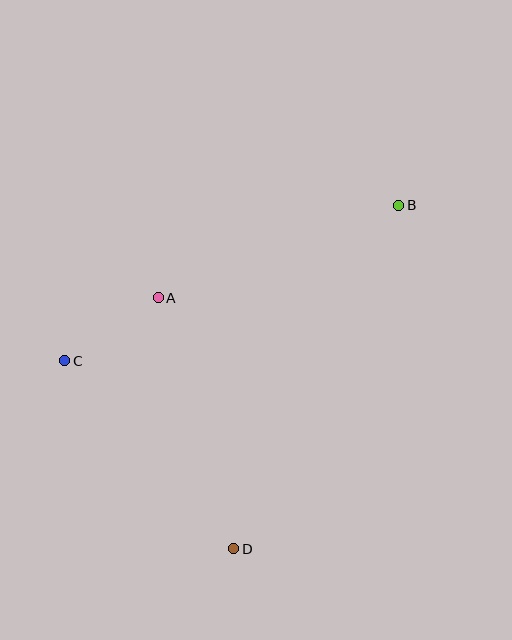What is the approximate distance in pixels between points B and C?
The distance between B and C is approximately 369 pixels.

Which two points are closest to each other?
Points A and C are closest to each other.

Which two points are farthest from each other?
Points B and D are farthest from each other.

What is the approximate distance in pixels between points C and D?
The distance between C and D is approximately 253 pixels.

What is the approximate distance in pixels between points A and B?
The distance between A and B is approximately 258 pixels.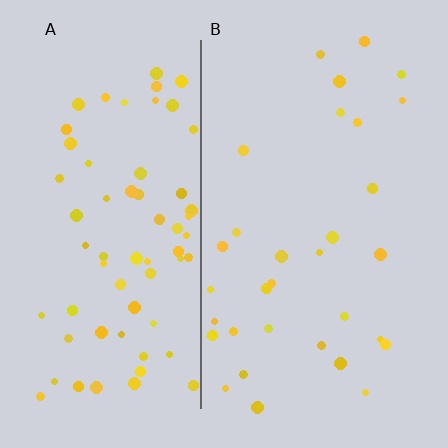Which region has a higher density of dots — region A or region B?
A (the left).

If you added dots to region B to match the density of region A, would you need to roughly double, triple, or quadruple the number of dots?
Approximately double.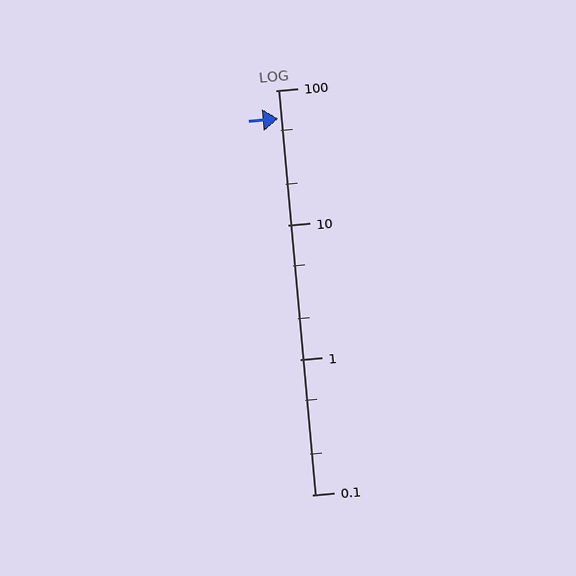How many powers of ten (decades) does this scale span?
The scale spans 3 decades, from 0.1 to 100.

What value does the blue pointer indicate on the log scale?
The pointer indicates approximately 62.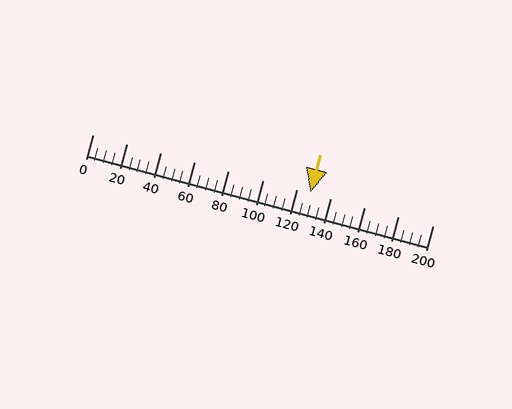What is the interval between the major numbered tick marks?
The major tick marks are spaced 20 units apart.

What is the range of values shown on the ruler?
The ruler shows values from 0 to 200.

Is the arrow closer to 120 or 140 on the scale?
The arrow is closer to 120.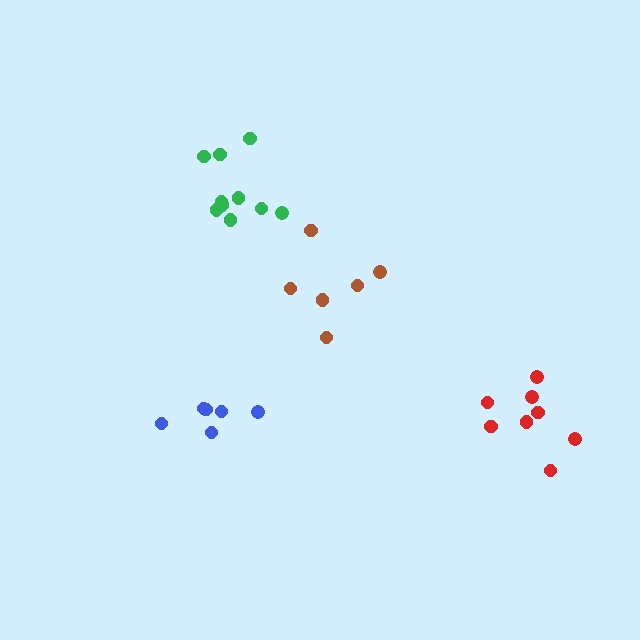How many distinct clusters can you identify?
There are 4 distinct clusters.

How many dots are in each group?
Group 1: 6 dots, Group 2: 10 dots, Group 3: 6 dots, Group 4: 8 dots (30 total).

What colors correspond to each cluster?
The clusters are colored: blue, green, brown, red.